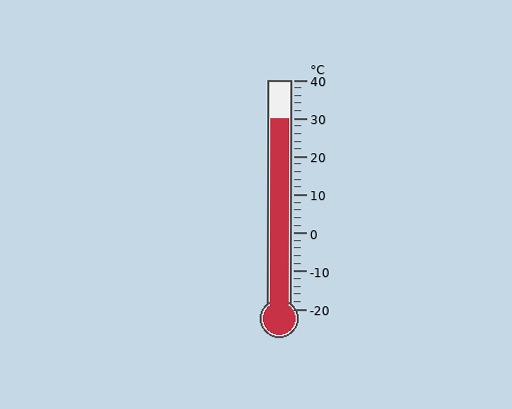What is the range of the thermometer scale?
The thermometer scale ranges from -20°C to 40°C.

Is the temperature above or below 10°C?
The temperature is above 10°C.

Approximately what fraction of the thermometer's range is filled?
The thermometer is filled to approximately 85% of its range.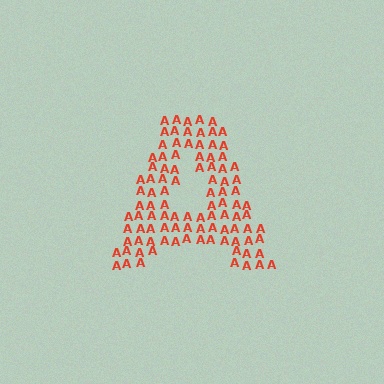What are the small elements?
The small elements are letter A's.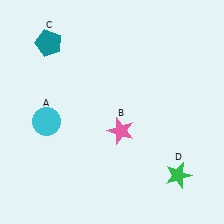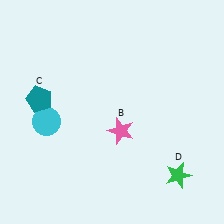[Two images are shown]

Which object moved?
The teal pentagon (C) moved down.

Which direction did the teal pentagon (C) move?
The teal pentagon (C) moved down.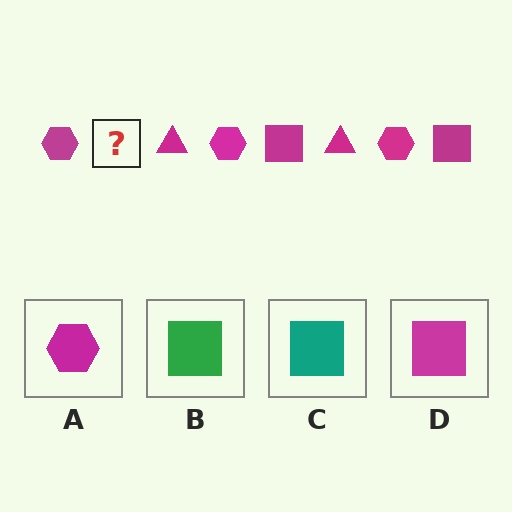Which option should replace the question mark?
Option D.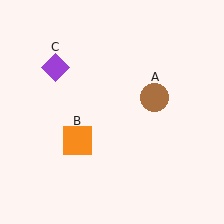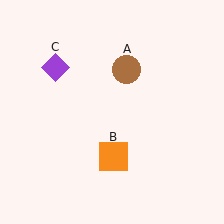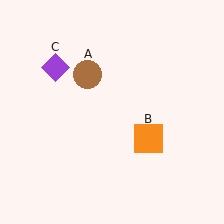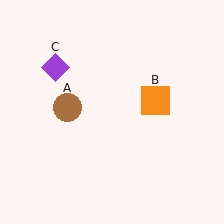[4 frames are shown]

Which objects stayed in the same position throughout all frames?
Purple diamond (object C) remained stationary.